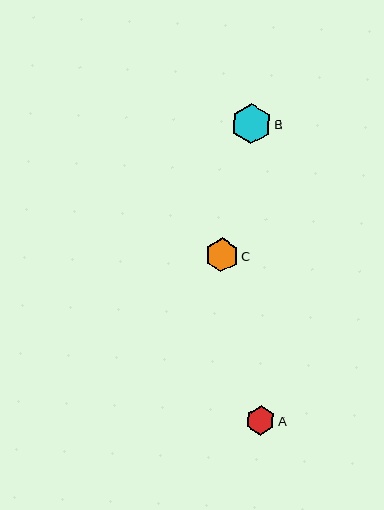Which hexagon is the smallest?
Hexagon A is the smallest with a size of approximately 29 pixels.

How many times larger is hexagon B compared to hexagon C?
Hexagon B is approximately 1.2 times the size of hexagon C.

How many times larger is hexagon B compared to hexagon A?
Hexagon B is approximately 1.4 times the size of hexagon A.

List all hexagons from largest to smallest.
From largest to smallest: B, C, A.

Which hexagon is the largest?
Hexagon B is the largest with a size of approximately 40 pixels.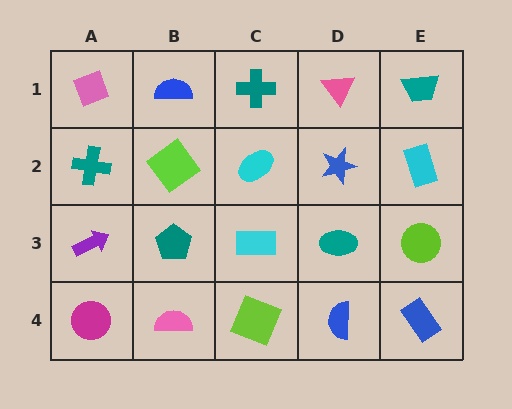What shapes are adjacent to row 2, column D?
A pink triangle (row 1, column D), a teal ellipse (row 3, column D), a cyan ellipse (row 2, column C), a cyan rectangle (row 2, column E).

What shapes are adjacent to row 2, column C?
A teal cross (row 1, column C), a cyan rectangle (row 3, column C), a lime diamond (row 2, column B), a blue star (row 2, column D).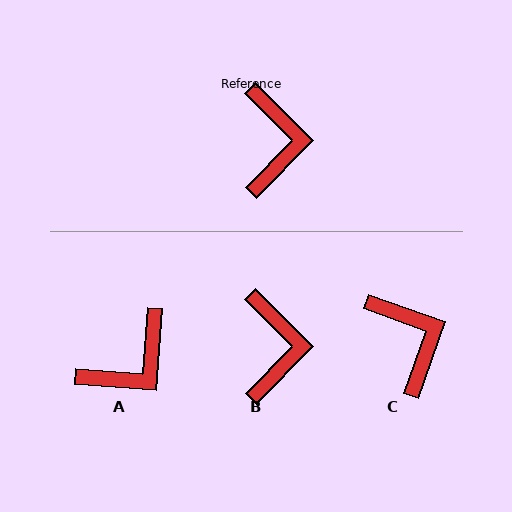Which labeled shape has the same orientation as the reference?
B.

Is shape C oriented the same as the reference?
No, it is off by about 25 degrees.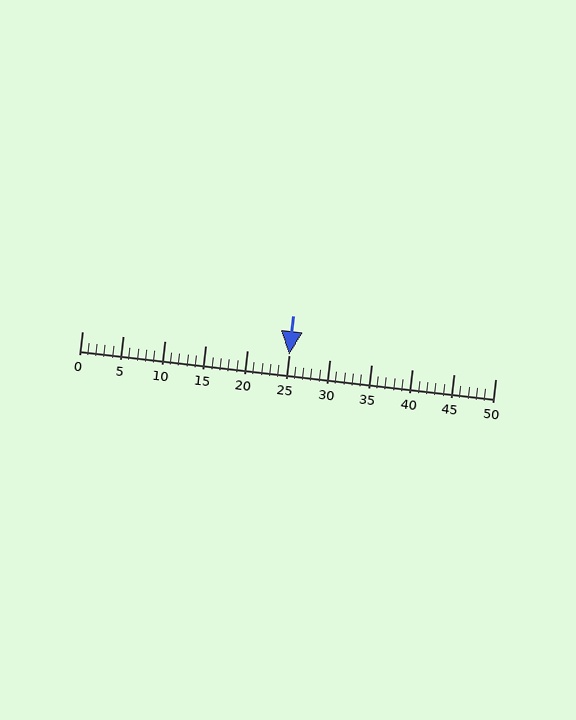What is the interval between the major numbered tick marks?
The major tick marks are spaced 5 units apart.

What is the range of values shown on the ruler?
The ruler shows values from 0 to 50.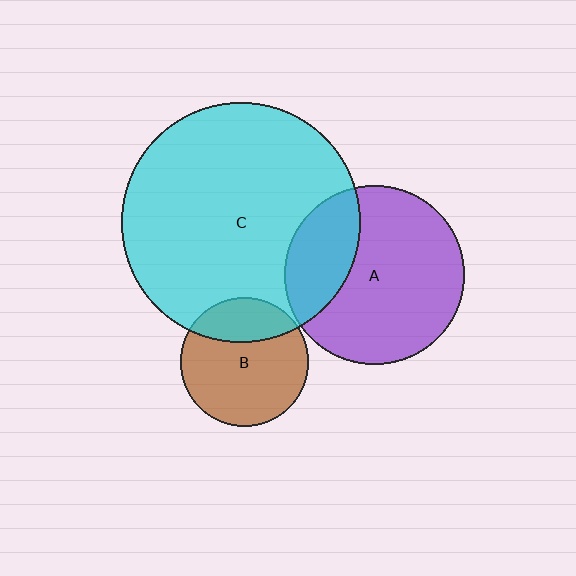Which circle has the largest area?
Circle C (cyan).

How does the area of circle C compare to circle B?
Approximately 3.5 times.